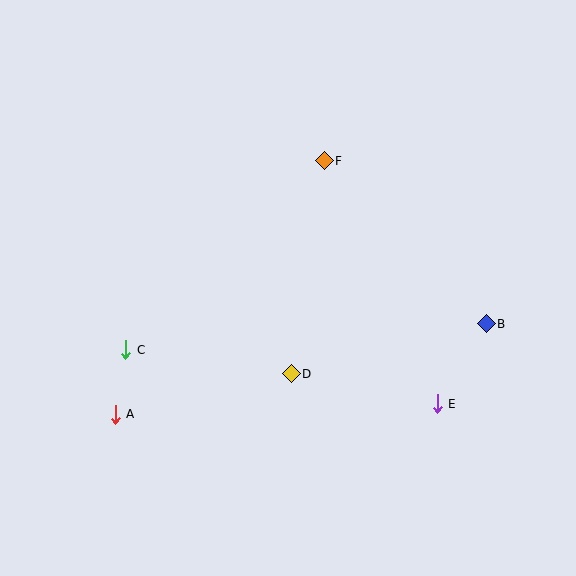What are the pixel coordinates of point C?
Point C is at (126, 350).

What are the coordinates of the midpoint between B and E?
The midpoint between B and E is at (462, 364).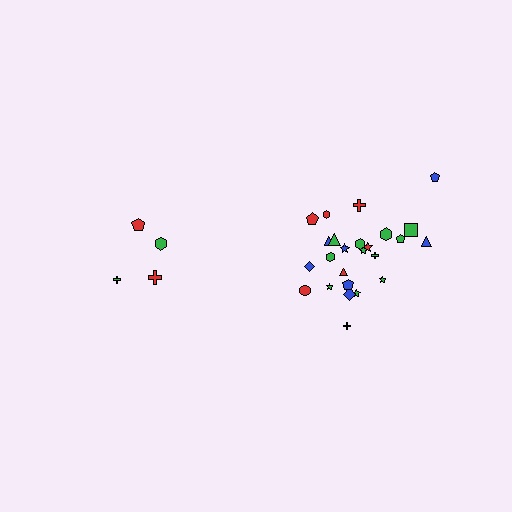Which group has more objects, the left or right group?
The right group.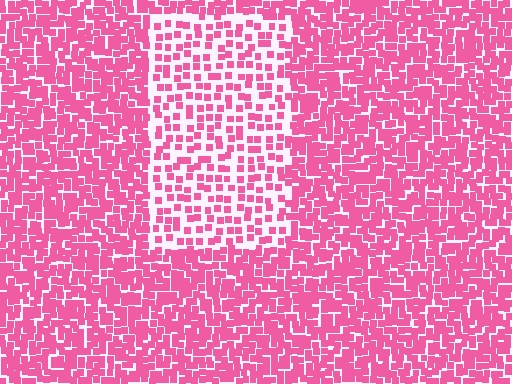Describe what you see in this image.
The image contains small pink elements arranged at two different densities. A rectangle-shaped region is visible where the elements are less densely packed than the surrounding area.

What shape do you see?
I see a rectangle.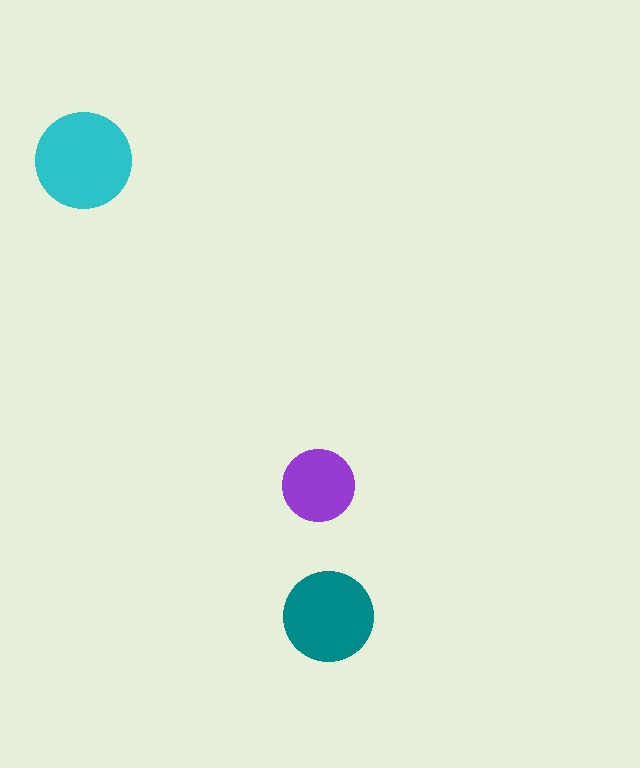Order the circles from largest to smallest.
the cyan one, the teal one, the purple one.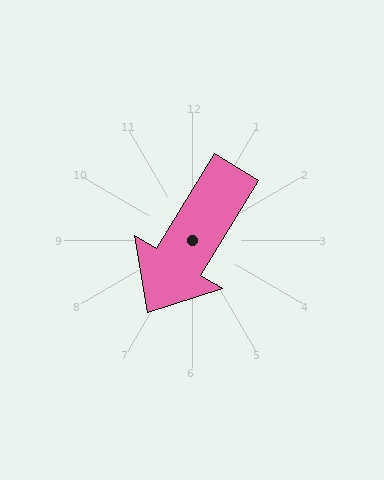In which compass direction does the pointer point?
Southwest.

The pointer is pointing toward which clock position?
Roughly 7 o'clock.